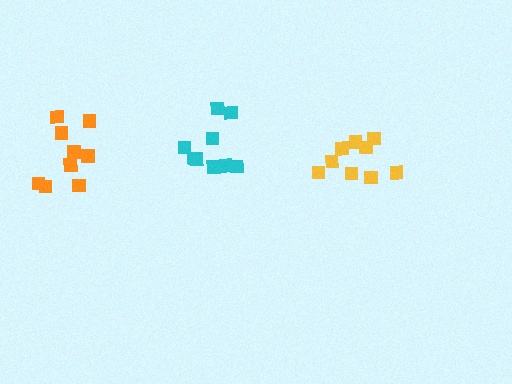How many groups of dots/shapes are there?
There are 3 groups.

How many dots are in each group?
Group 1: 9 dots, Group 2: 9 dots, Group 3: 9 dots (27 total).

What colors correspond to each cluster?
The clusters are colored: orange, cyan, yellow.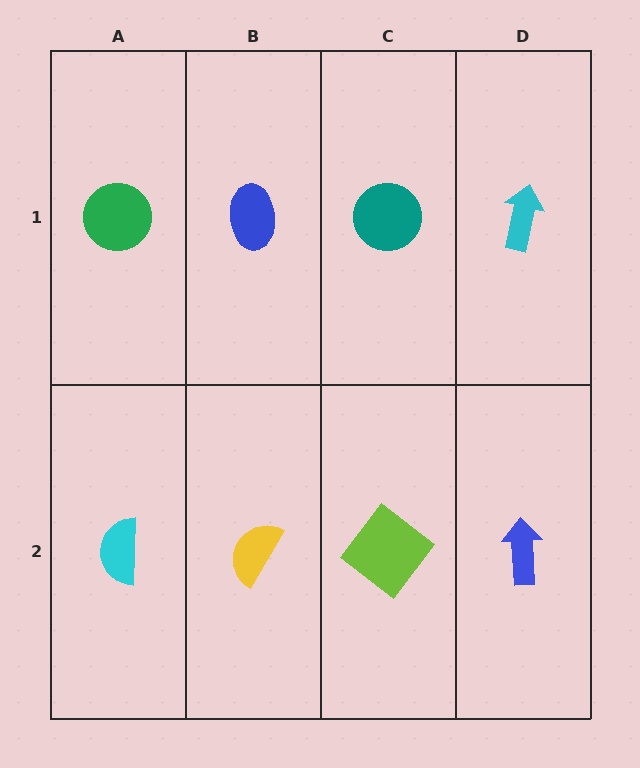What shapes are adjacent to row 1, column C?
A lime diamond (row 2, column C), a blue ellipse (row 1, column B), a cyan arrow (row 1, column D).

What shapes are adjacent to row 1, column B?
A yellow semicircle (row 2, column B), a green circle (row 1, column A), a teal circle (row 1, column C).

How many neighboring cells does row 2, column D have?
2.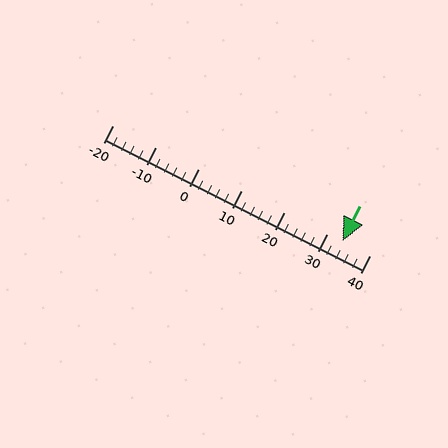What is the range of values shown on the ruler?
The ruler shows values from -20 to 40.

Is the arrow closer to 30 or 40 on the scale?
The arrow is closer to 30.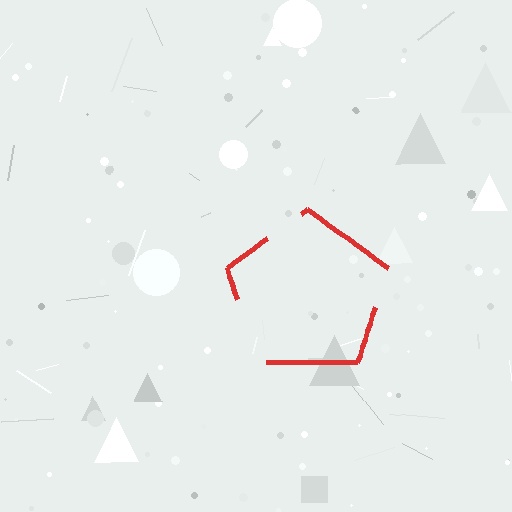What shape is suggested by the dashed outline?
The dashed outline suggests a pentagon.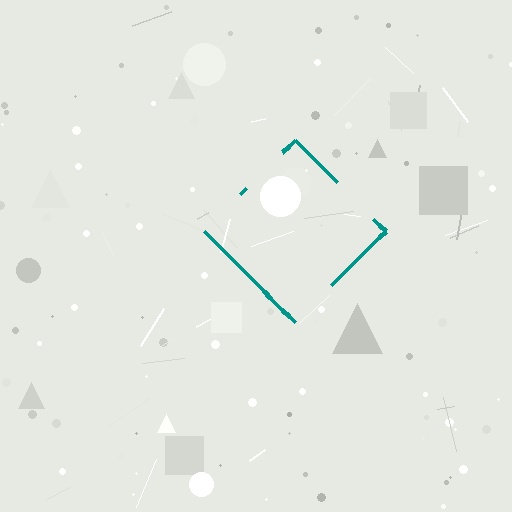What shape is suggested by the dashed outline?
The dashed outline suggests a diamond.